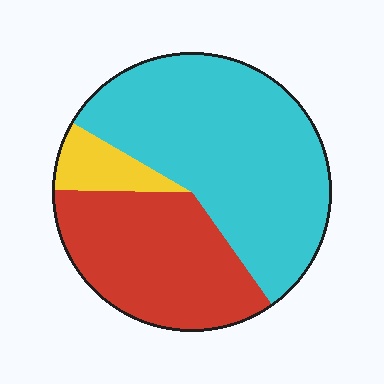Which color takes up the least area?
Yellow, at roughly 10%.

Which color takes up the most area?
Cyan, at roughly 55%.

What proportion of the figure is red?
Red takes up between a third and a half of the figure.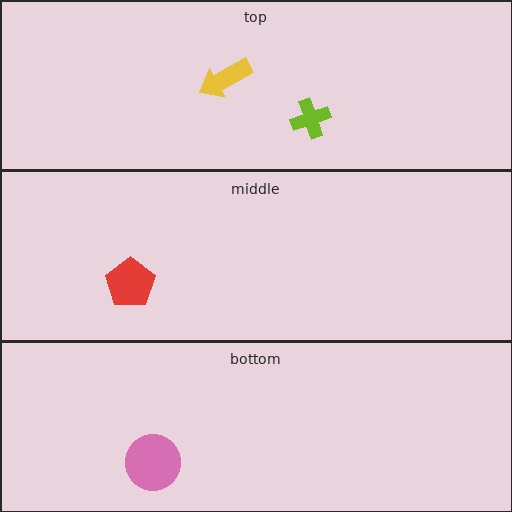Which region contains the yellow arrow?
The top region.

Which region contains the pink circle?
The bottom region.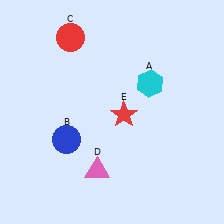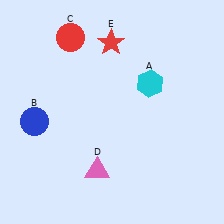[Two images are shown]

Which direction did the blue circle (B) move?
The blue circle (B) moved left.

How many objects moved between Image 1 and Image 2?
2 objects moved between the two images.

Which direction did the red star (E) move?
The red star (E) moved up.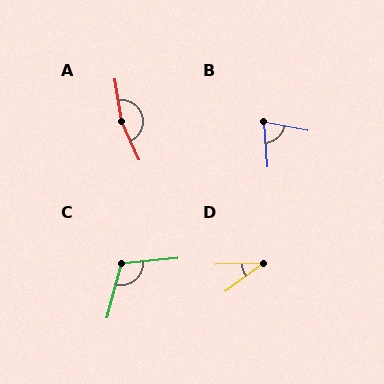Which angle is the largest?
A, at approximately 164 degrees.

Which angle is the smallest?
D, at approximately 34 degrees.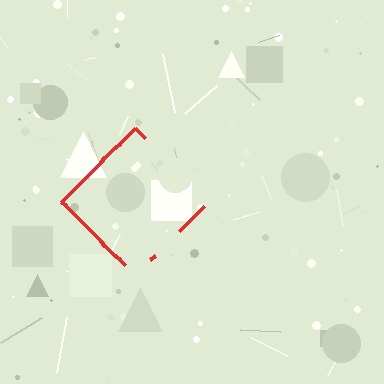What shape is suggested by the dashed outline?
The dashed outline suggests a diamond.